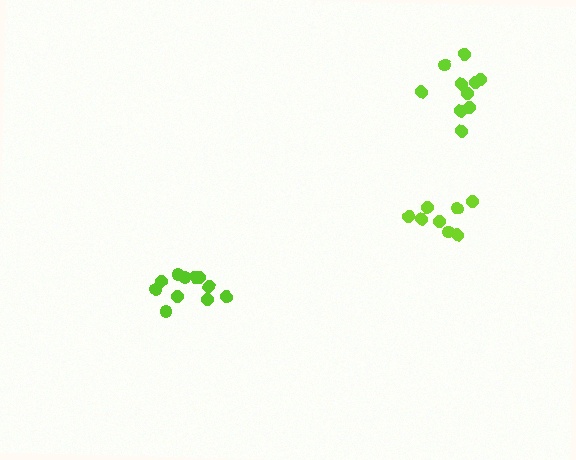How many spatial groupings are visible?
There are 3 spatial groupings.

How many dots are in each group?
Group 1: 8 dots, Group 2: 11 dots, Group 3: 10 dots (29 total).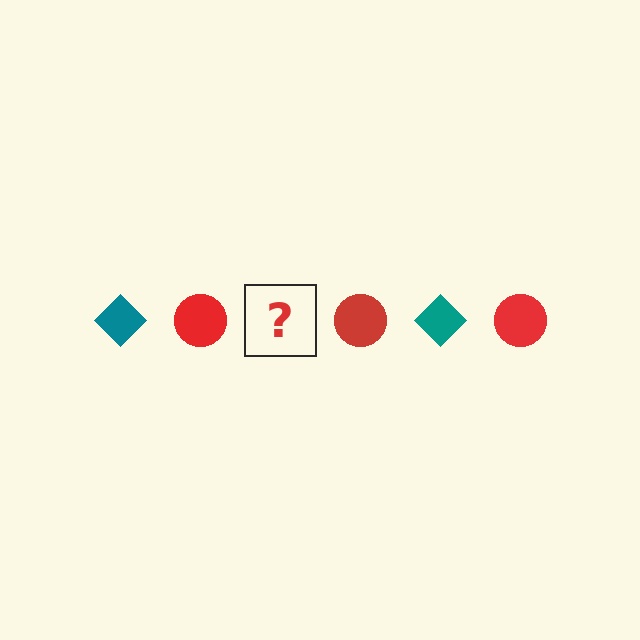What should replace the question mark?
The question mark should be replaced with a teal diamond.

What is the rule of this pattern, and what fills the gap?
The rule is that the pattern alternates between teal diamond and red circle. The gap should be filled with a teal diamond.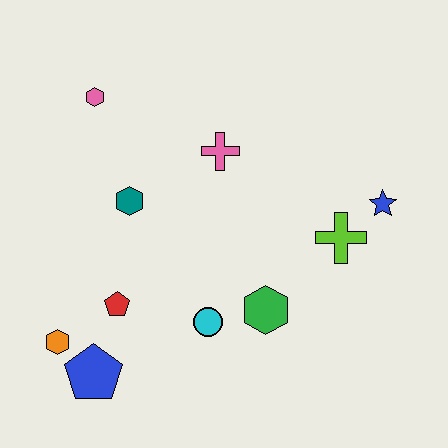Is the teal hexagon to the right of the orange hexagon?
Yes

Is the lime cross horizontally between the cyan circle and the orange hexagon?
No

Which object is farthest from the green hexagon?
The pink hexagon is farthest from the green hexagon.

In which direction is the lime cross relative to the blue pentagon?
The lime cross is to the right of the blue pentagon.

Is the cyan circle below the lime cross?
Yes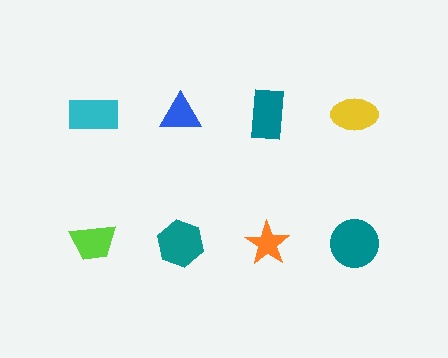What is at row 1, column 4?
A yellow ellipse.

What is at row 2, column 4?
A teal circle.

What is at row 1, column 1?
A cyan rectangle.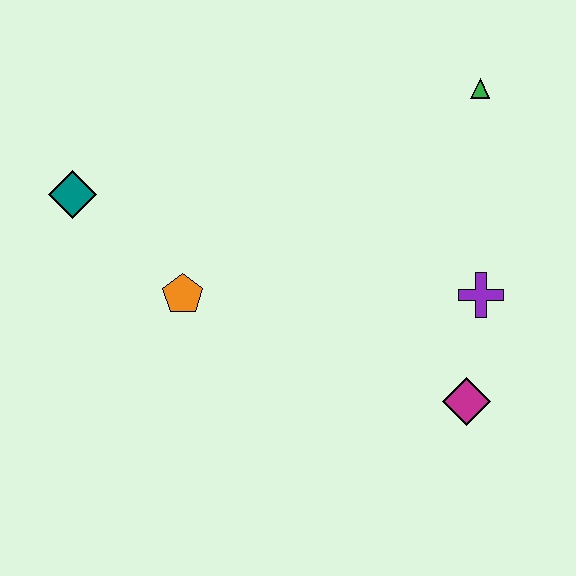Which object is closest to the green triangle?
The purple cross is closest to the green triangle.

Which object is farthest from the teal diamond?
The magenta diamond is farthest from the teal diamond.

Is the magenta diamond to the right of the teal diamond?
Yes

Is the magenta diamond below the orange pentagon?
Yes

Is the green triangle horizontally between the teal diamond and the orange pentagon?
No